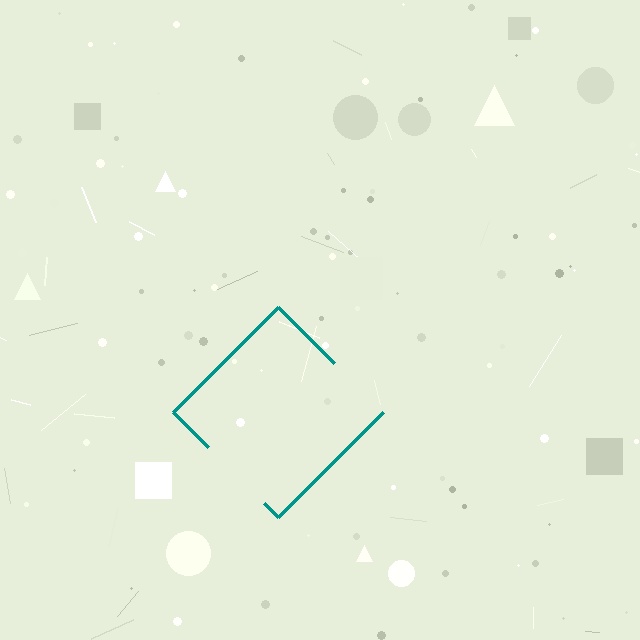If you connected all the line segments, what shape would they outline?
They would outline a diamond.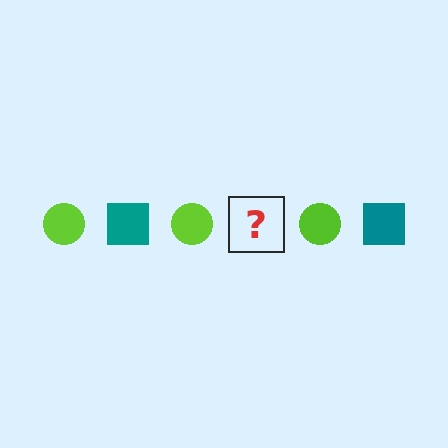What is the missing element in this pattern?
The missing element is a teal square.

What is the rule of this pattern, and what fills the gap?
The rule is that the pattern alternates between lime circle and teal square. The gap should be filled with a teal square.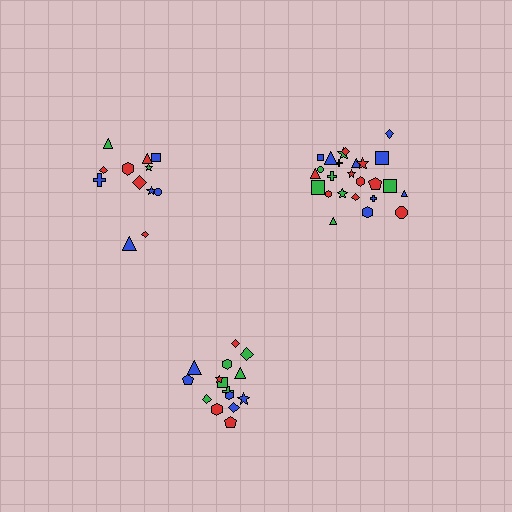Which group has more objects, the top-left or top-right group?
The top-right group.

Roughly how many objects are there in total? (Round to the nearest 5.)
Roughly 50 objects in total.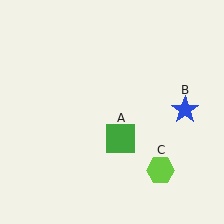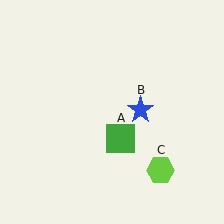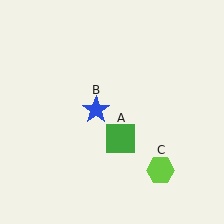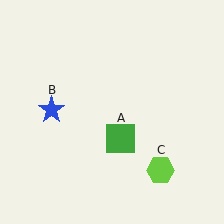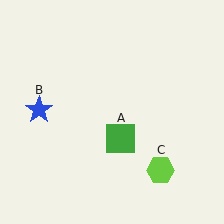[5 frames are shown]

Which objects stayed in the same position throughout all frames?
Green square (object A) and lime hexagon (object C) remained stationary.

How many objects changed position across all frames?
1 object changed position: blue star (object B).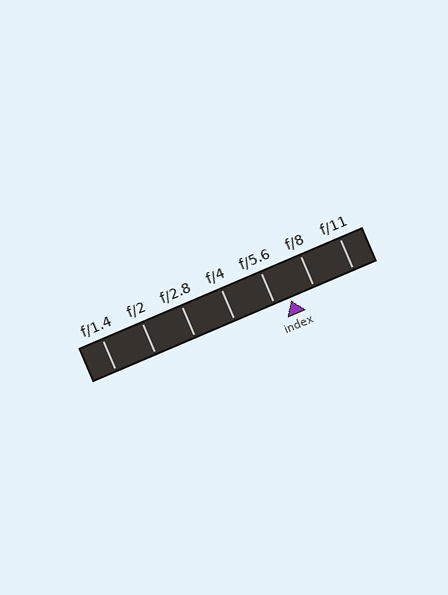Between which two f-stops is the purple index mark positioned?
The index mark is between f/5.6 and f/8.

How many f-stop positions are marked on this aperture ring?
There are 7 f-stop positions marked.